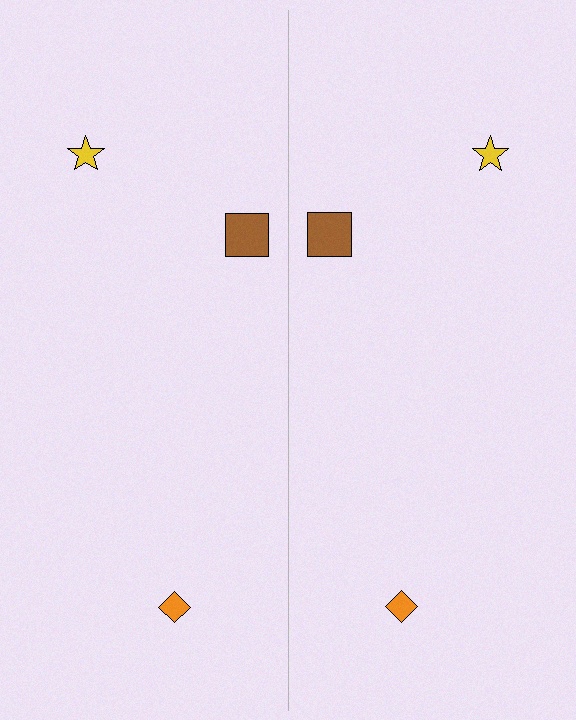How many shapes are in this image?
There are 6 shapes in this image.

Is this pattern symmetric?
Yes, this pattern has bilateral (reflection) symmetry.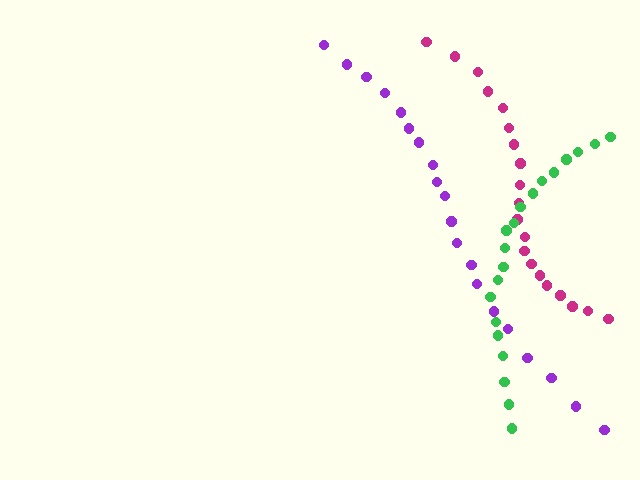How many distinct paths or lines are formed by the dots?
There are 3 distinct paths.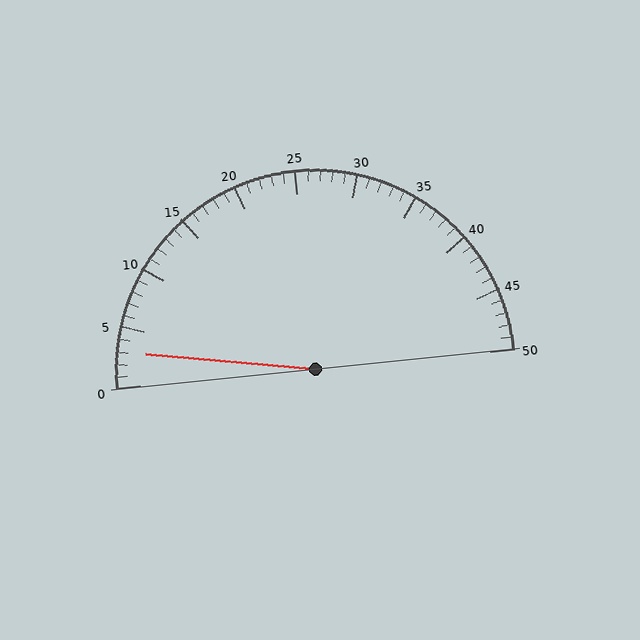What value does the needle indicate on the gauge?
The needle indicates approximately 3.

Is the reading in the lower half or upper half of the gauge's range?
The reading is in the lower half of the range (0 to 50).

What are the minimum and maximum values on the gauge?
The gauge ranges from 0 to 50.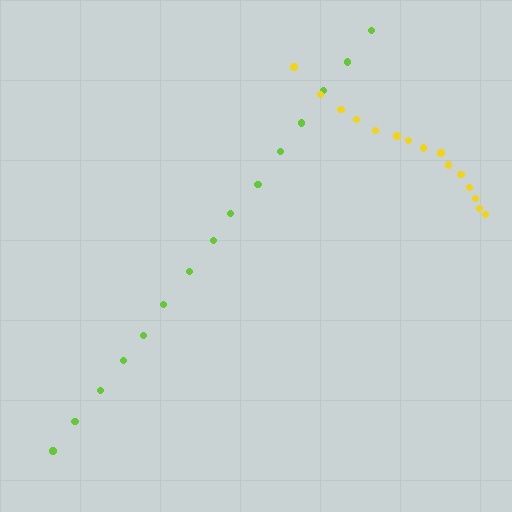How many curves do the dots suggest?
There are 2 distinct paths.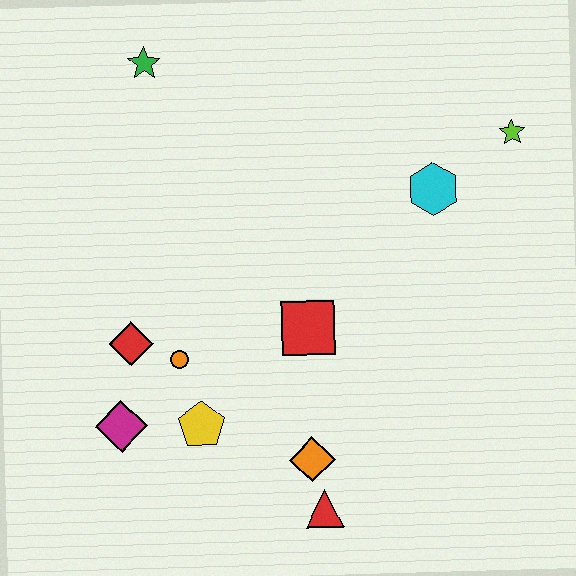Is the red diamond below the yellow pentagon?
No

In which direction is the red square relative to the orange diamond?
The red square is above the orange diamond.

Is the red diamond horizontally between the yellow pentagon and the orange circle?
No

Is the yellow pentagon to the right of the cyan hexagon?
No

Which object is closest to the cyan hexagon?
The lime star is closest to the cyan hexagon.